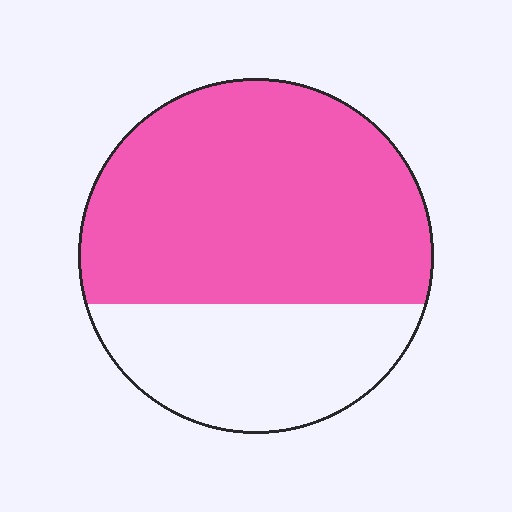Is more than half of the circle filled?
Yes.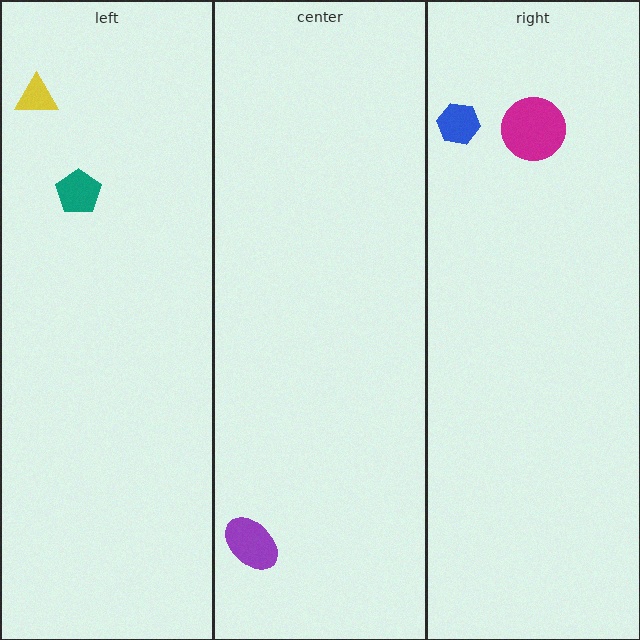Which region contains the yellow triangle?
The left region.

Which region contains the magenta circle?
The right region.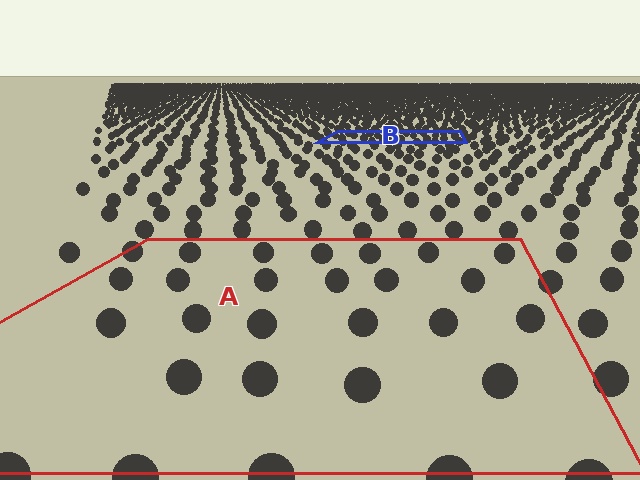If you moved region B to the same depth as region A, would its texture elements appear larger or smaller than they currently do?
They would appear larger. At a closer depth, the same texture elements are projected at a bigger on-screen size.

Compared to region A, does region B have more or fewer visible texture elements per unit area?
Region B has more texture elements per unit area — they are packed more densely because it is farther away.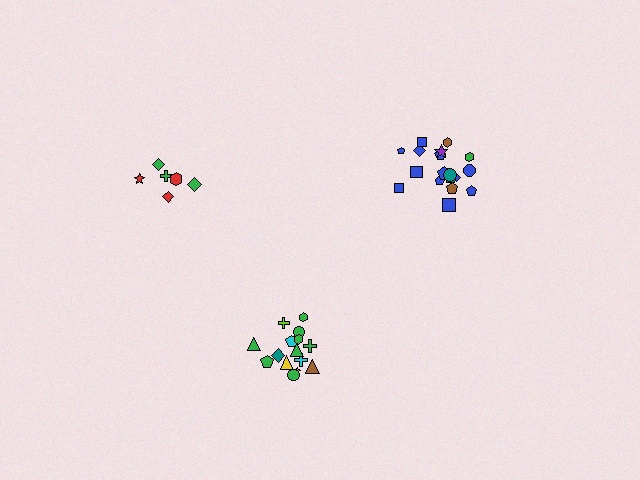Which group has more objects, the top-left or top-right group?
The top-right group.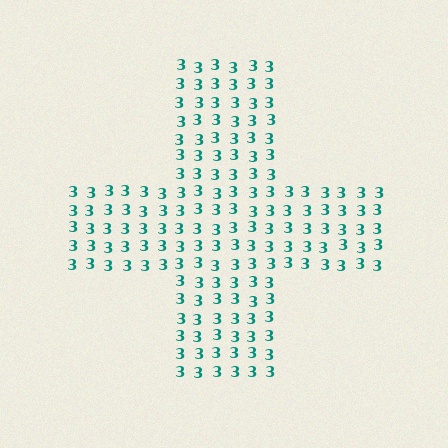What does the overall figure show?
The overall figure shows a cross.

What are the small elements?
The small elements are digit 3's.